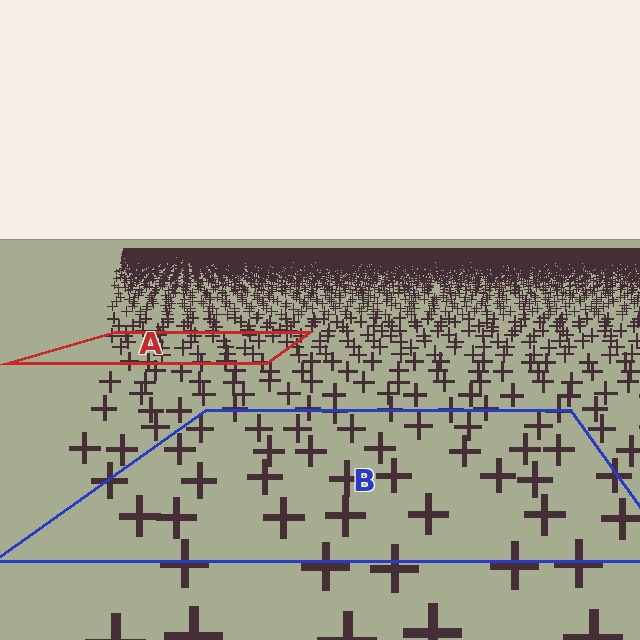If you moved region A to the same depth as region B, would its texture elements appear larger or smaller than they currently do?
They would appear larger. At a closer depth, the same texture elements are projected at a bigger on-screen size.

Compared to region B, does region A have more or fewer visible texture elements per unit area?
Region A has more texture elements per unit area — they are packed more densely because it is farther away.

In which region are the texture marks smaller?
The texture marks are smaller in region A, because it is farther away.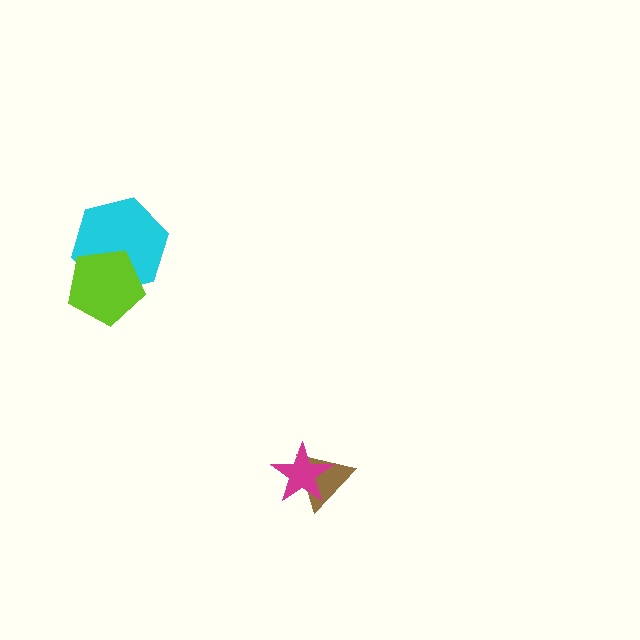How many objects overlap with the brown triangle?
1 object overlaps with the brown triangle.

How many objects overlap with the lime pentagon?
1 object overlaps with the lime pentagon.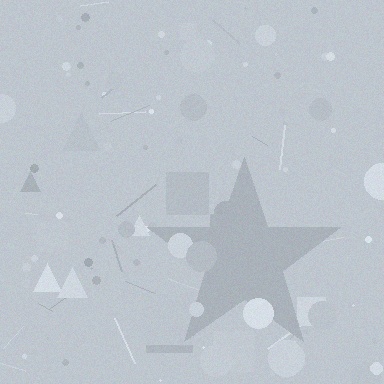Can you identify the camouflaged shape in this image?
The camouflaged shape is a star.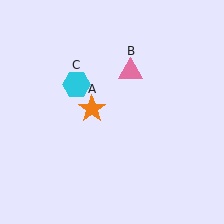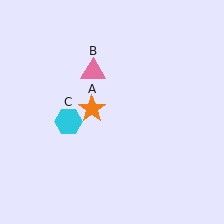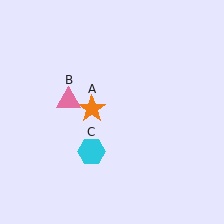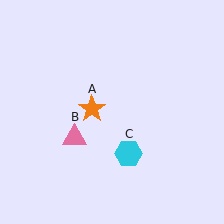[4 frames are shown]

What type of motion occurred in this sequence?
The pink triangle (object B), cyan hexagon (object C) rotated counterclockwise around the center of the scene.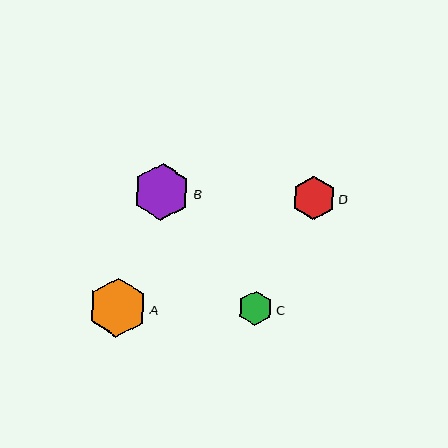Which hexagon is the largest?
Hexagon A is the largest with a size of approximately 59 pixels.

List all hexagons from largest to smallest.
From largest to smallest: A, B, D, C.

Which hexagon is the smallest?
Hexagon C is the smallest with a size of approximately 35 pixels.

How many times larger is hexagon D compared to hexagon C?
Hexagon D is approximately 1.3 times the size of hexagon C.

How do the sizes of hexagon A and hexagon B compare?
Hexagon A and hexagon B are approximately the same size.